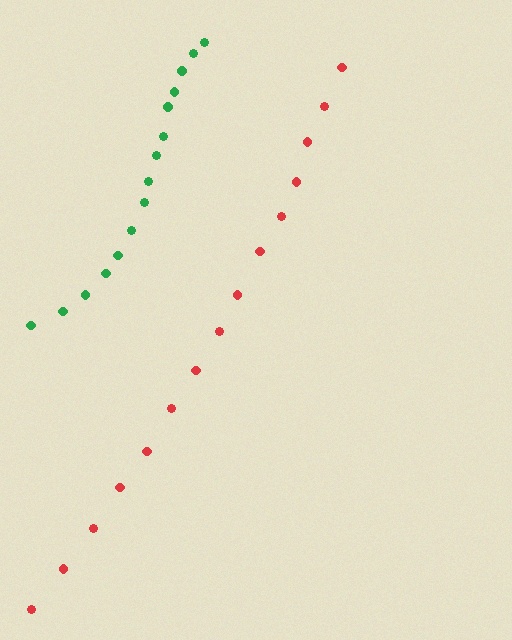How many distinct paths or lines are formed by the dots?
There are 2 distinct paths.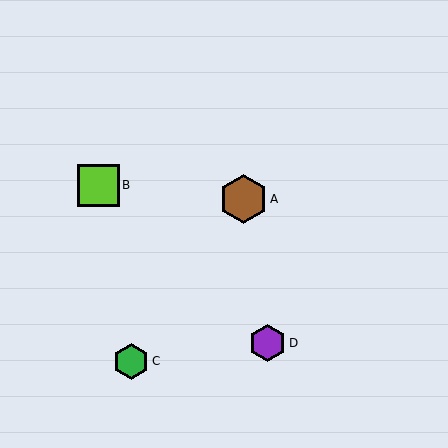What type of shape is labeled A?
Shape A is a brown hexagon.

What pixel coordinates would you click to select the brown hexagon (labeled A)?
Click at (243, 199) to select the brown hexagon A.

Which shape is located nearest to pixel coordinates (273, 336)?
The purple hexagon (labeled D) at (267, 343) is nearest to that location.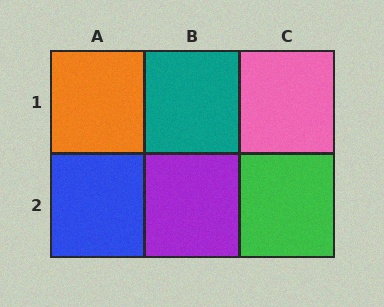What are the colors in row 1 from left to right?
Orange, teal, pink.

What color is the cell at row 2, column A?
Blue.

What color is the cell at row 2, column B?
Purple.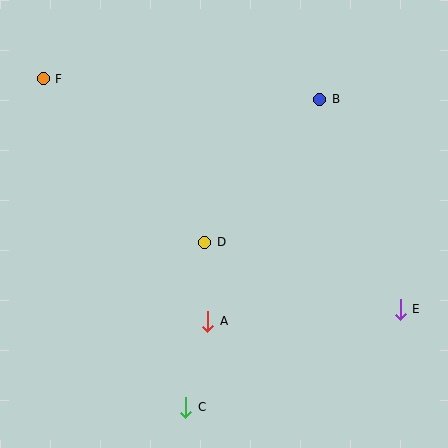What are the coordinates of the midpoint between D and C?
The midpoint between D and C is at (195, 325).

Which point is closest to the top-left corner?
Point F is closest to the top-left corner.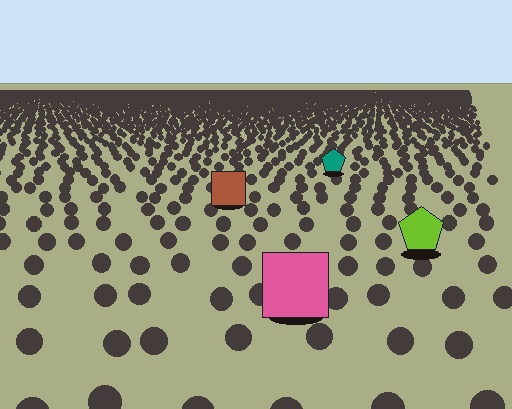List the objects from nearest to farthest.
From nearest to farthest: the pink square, the lime pentagon, the brown square, the teal pentagon.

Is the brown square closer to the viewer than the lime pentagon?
No. The lime pentagon is closer — you can tell from the texture gradient: the ground texture is coarser near it.